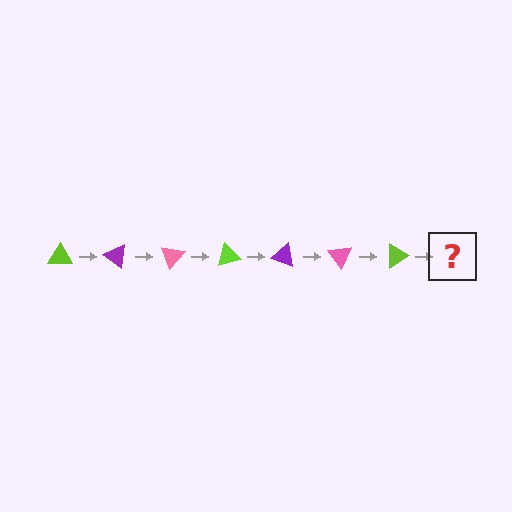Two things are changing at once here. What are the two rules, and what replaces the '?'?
The two rules are that it rotates 35 degrees each step and the color cycles through lime, purple, and pink. The '?' should be a purple triangle, rotated 245 degrees from the start.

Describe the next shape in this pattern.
It should be a purple triangle, rotated 245 degrees from the start.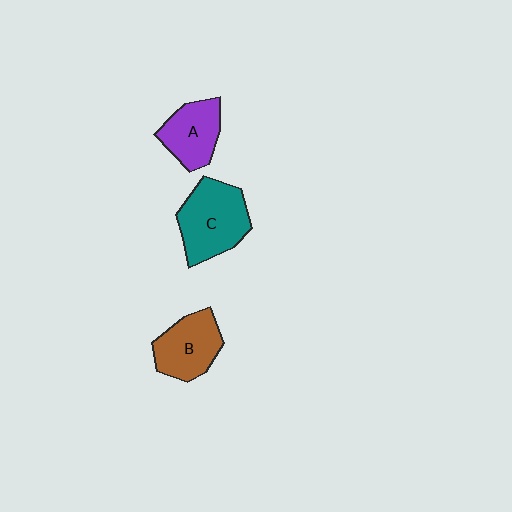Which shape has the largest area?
Shape C (teal).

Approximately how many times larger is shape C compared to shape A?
Approximately 1.4 times.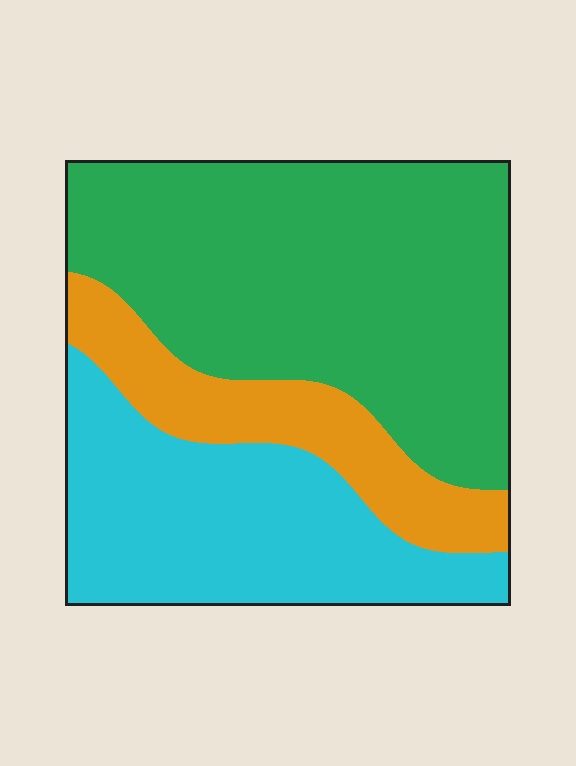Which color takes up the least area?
Orange, at roughly 15%.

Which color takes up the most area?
Green, at roughly 50%.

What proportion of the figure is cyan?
Cyan covers 31% of the figure.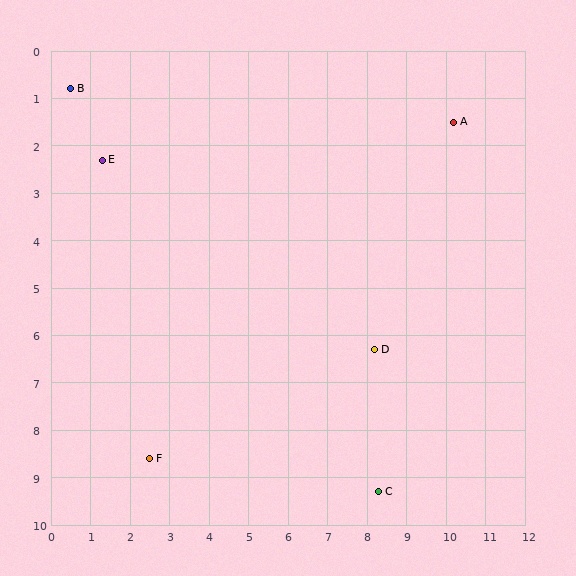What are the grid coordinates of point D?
Point D is at approximately (8.2, 6.3).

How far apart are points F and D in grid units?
Points F and D are about 6.1 grid units apart.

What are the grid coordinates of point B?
Point B is at approximately (0.5, 0.8).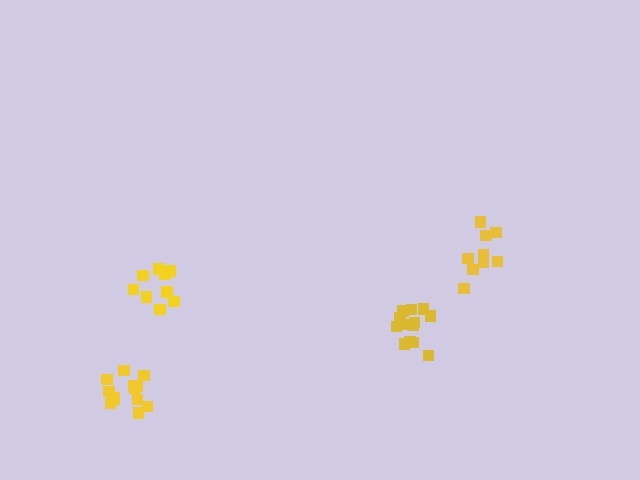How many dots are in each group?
Group 1: 9 dots, Group 2: 9 dots, Group 3: 13 dots, Group 4: 13 dots (44 total).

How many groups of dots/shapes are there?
There are 4 groups.